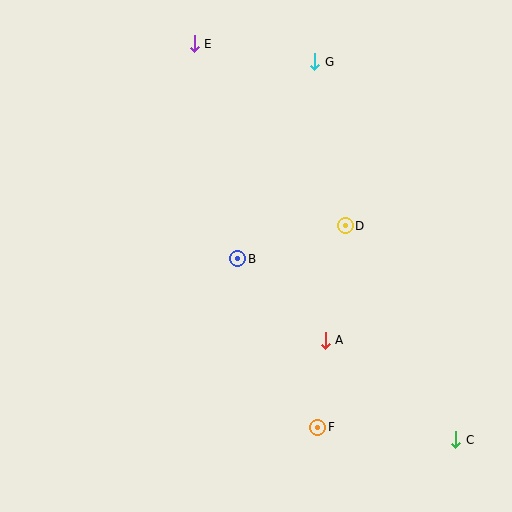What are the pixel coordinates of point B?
Point B is at (238, 259).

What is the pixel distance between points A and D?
The distance between A and D is 116 pixels.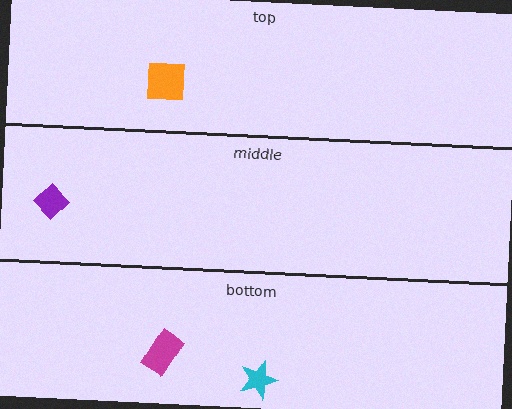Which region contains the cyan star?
The bottom region.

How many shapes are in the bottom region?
2.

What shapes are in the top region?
The orange square.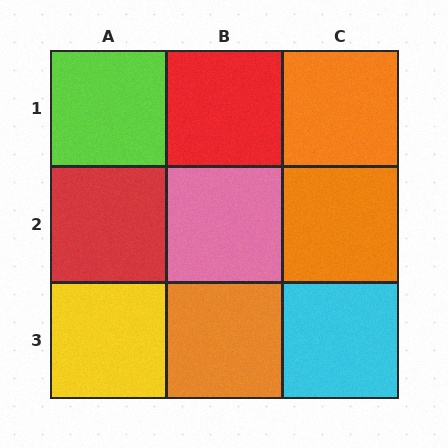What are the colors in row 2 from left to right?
Red, pink, orange.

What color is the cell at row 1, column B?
Red.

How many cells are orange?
3 cells are orange.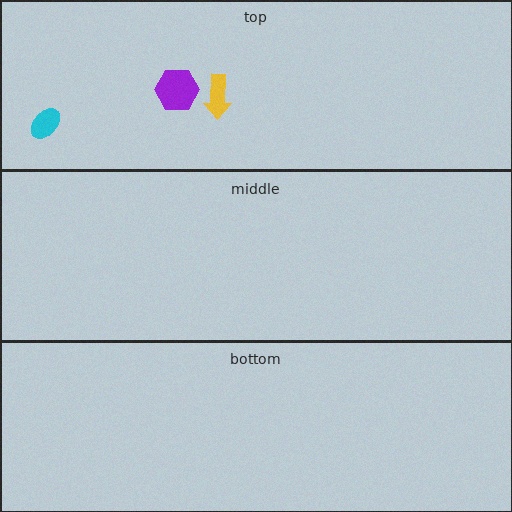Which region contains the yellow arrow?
The top region.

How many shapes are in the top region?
3.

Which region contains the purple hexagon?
The top region.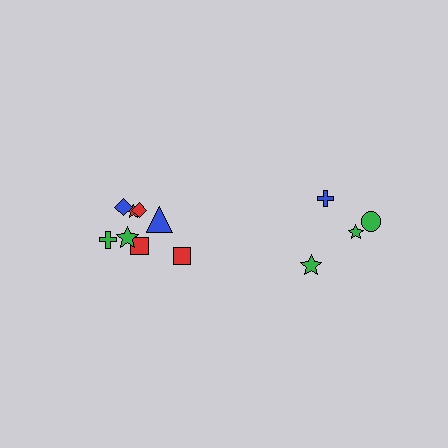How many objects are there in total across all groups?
There are 12 objects.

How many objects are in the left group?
There are 8 objects.